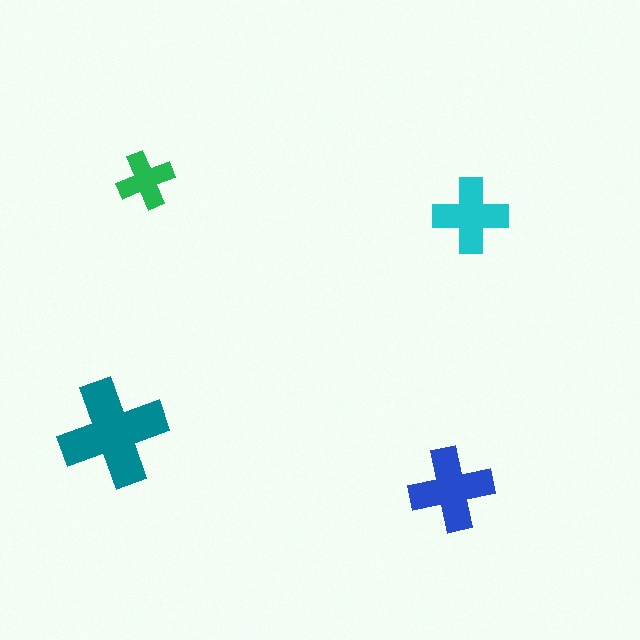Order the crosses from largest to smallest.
the teal one, the blue one, the cyan one, the green one.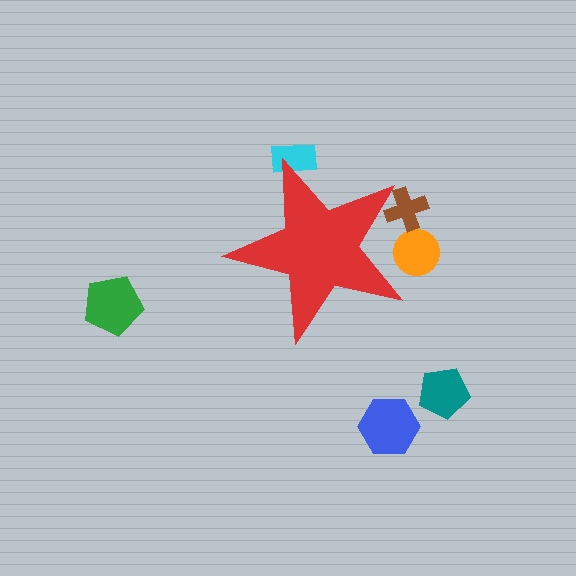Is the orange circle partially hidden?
Yes, the orange circle is partially hidden behind the red star.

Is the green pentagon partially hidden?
No, the green pentagon is fully visible.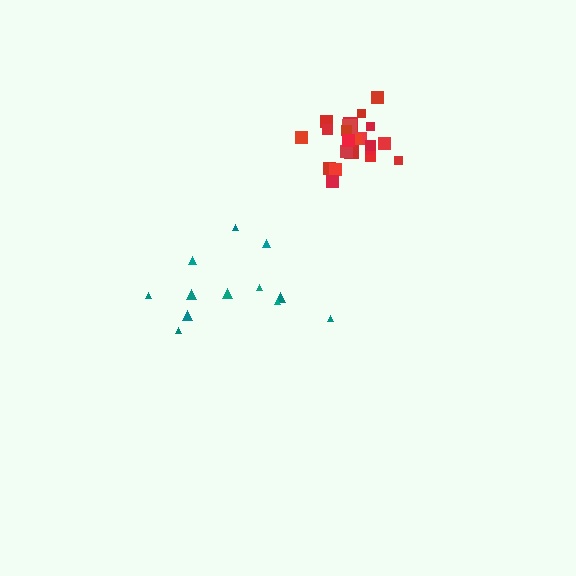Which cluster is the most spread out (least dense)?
Teal.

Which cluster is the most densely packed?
Red.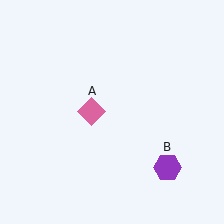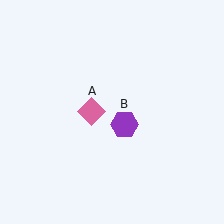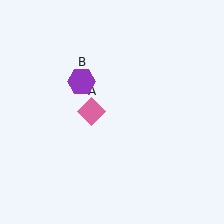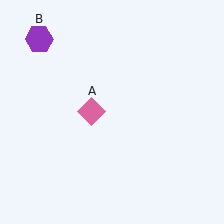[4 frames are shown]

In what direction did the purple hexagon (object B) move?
The purple hexagon (object B) moved up and to the left.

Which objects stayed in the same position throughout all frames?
Pink diamond (object A) remained stationary.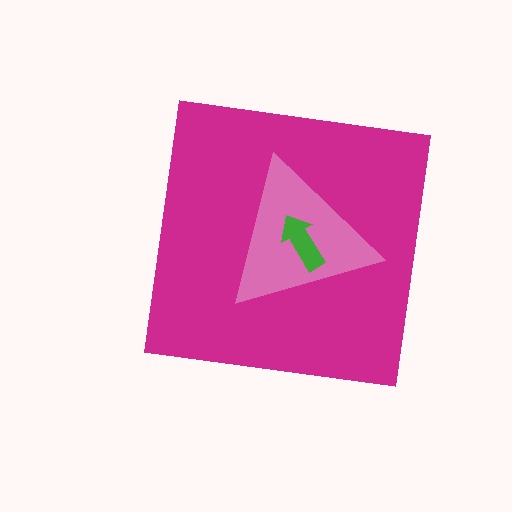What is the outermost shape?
The magenta square.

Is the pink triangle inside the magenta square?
Yes.